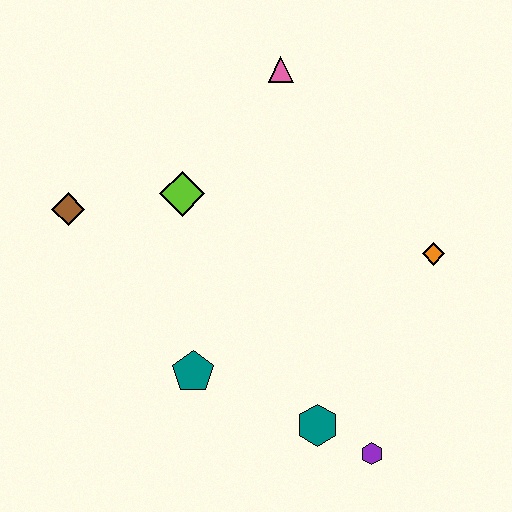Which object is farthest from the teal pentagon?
The pink triangle is farthest from the teal pentagon.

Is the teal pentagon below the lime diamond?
Yes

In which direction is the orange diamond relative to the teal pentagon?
The orange diamond is to the right of the teal pentagon.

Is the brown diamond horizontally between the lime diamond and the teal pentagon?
No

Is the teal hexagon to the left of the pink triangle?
No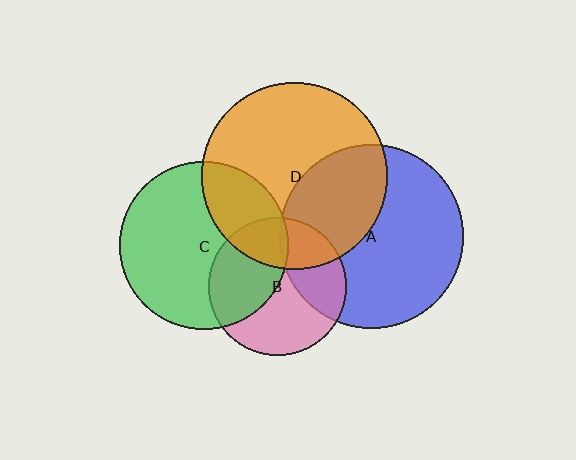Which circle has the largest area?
Circle D (orange).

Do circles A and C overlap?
Yes.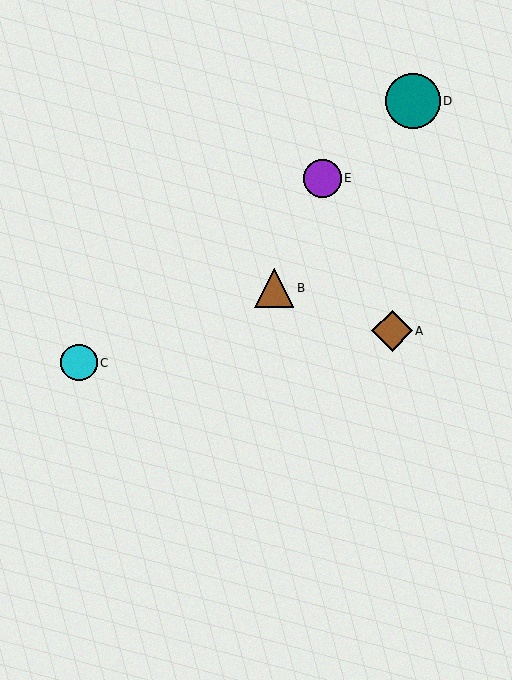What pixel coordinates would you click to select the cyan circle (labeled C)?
Click at (79, 363) to select the cyan circle C.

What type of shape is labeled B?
Shape B is a brown triangle.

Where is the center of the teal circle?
The center of the teal circle is at (413, 101).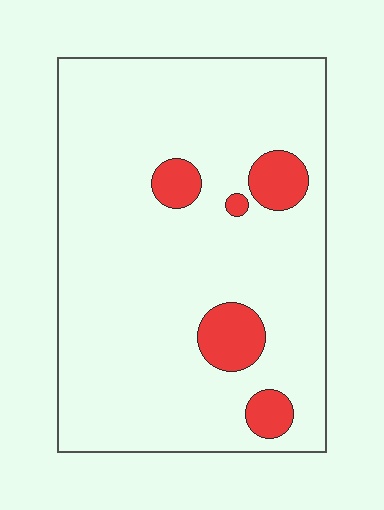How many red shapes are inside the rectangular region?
5.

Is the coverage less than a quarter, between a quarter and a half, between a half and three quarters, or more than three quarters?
Less than a quarter.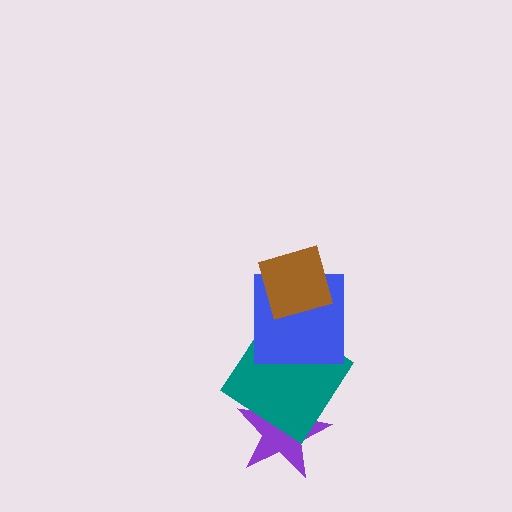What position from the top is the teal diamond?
The teal diamond is 3rd from the top.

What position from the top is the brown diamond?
The brown diamond is 1st from the top.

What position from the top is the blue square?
The blue square is 2nd from the top.